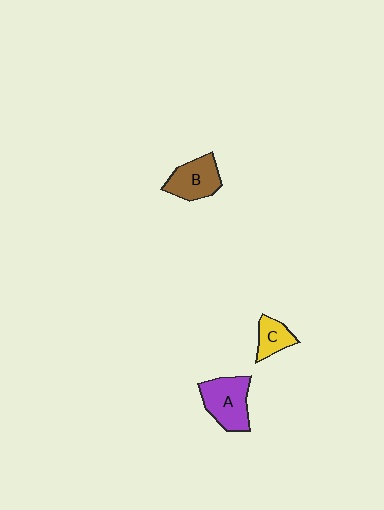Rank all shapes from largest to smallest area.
From largest to smallest: A (purple), B (brown), C (yellow).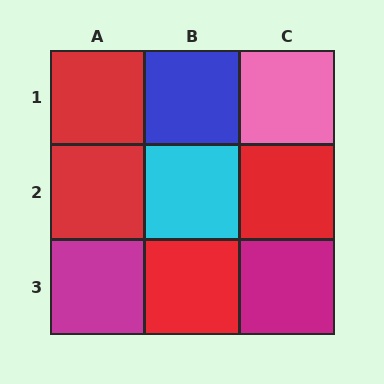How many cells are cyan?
1 cell is cyan.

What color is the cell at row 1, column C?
Pink.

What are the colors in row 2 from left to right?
Red, cyan, red.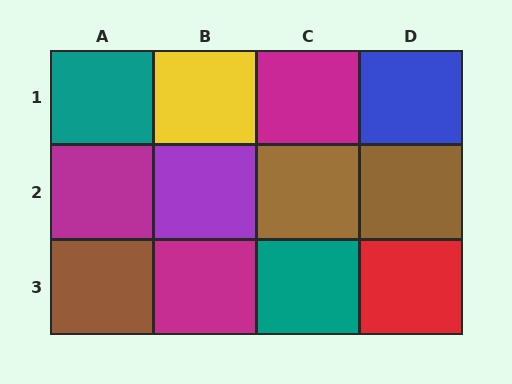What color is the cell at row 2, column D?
Brown.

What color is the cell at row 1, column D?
Blue.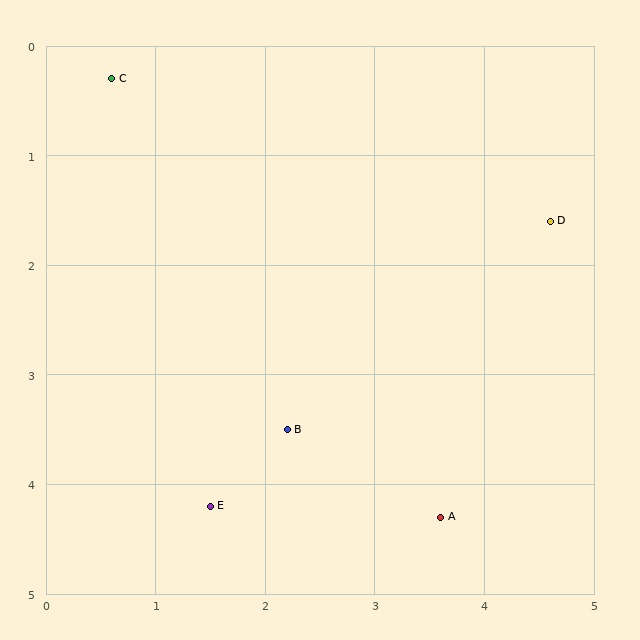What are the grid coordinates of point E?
Point E is at approximately (1.5, 4.2).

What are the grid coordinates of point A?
Point A is at approximately (3.6, 4.3).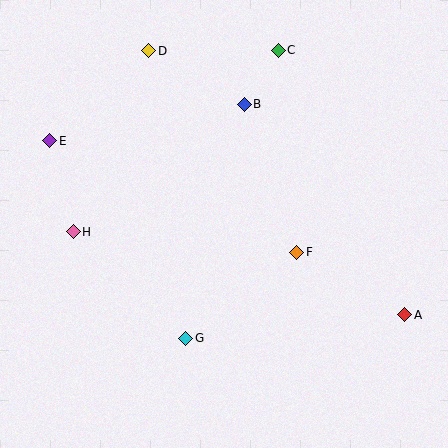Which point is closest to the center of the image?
Point F at (297, 252) is closest to the center.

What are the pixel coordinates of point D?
Point D is at (149, 51).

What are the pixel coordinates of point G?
Point G is at (186, 338).